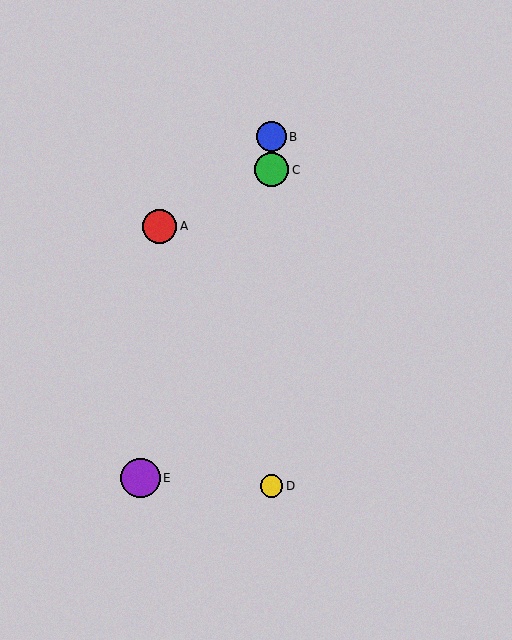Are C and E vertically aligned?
No, C is at x≈271 and E is at x≈141.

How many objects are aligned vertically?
3 objects (B, C, D) are aligned vertically.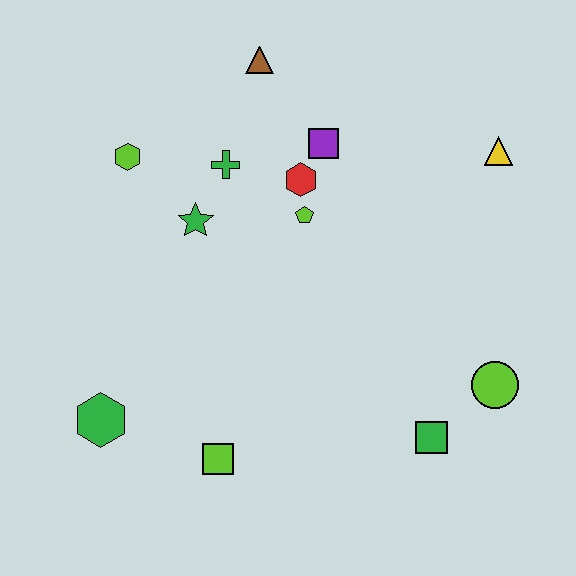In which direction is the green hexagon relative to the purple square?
The green hexagon is below the purple square.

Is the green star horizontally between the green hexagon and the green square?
Yes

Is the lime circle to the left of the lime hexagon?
No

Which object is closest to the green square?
The lime circle is closest to the green square.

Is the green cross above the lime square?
Yes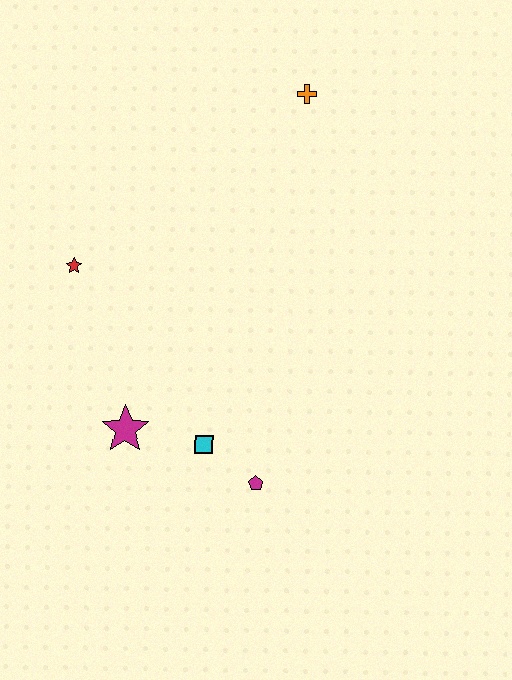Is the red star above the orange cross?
No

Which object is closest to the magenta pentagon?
The cyan square is closest to the magenta pentagon.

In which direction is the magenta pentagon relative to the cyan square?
The magenta pentagon is to the right of the cyan square.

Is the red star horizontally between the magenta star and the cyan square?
No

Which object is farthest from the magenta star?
The orange cross is farthest from the magenta star.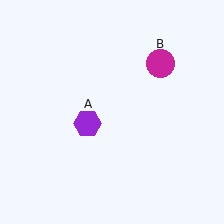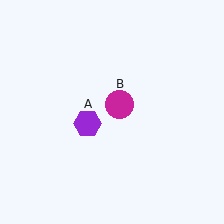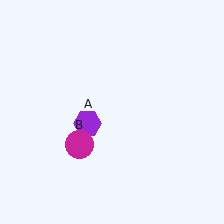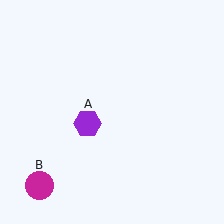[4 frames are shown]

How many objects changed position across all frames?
1 object changed position: magenta circle (object B).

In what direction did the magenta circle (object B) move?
The magenta circle (object B) moved down and to the left.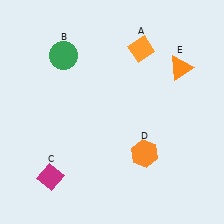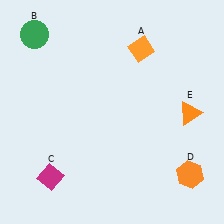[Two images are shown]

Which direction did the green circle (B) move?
The green circle (B) moved left.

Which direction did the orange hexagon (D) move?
The orange hexagon (D) moved right.